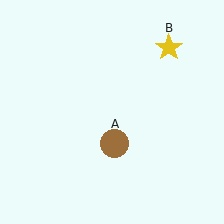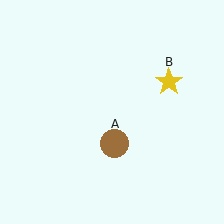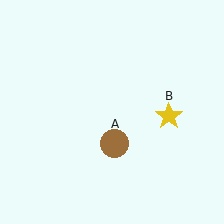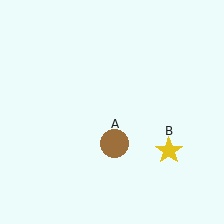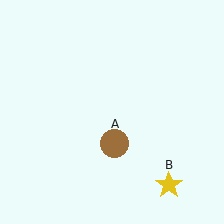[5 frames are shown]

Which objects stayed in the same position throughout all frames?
Brown circle (object A) remained stationary.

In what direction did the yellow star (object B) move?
The yellow star (object B) moved down.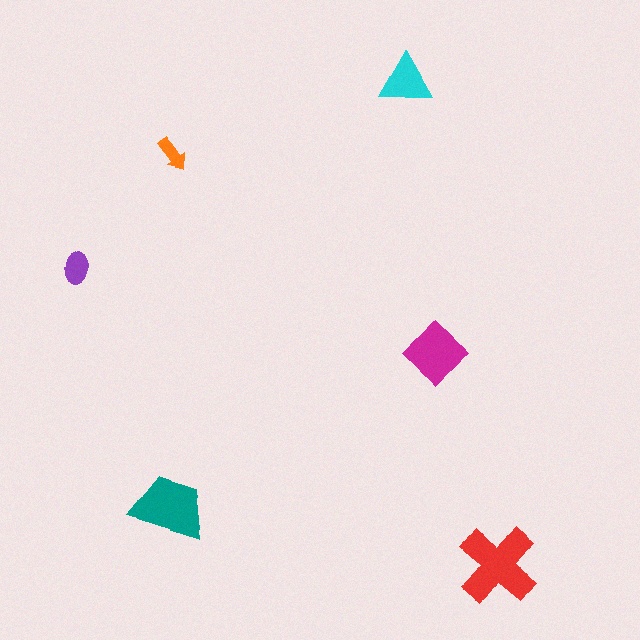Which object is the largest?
The red cross.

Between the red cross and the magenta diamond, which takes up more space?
The red cross.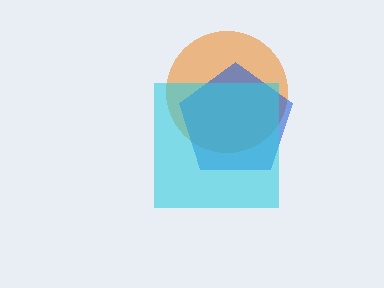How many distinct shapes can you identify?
There are 3 distinct shapes: an orange circle, a blue pentagon, a cyan square.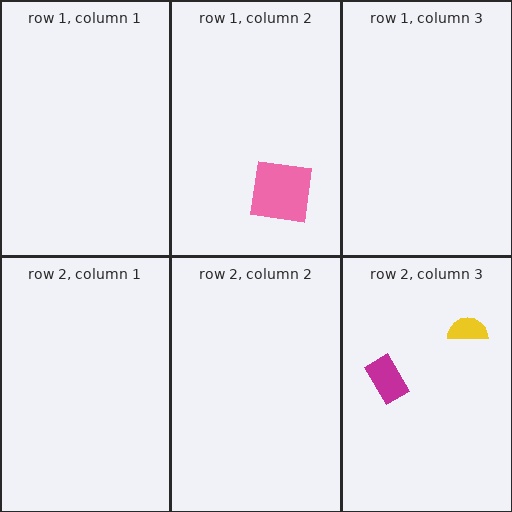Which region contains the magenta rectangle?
The row 2, column 3 region.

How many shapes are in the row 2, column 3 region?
2.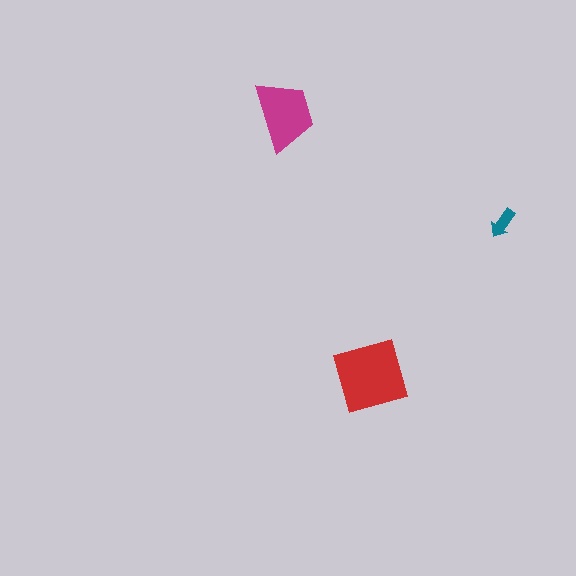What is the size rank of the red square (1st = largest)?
1st.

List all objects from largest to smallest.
The red square, the magenta trapezoid, the teal arrow.